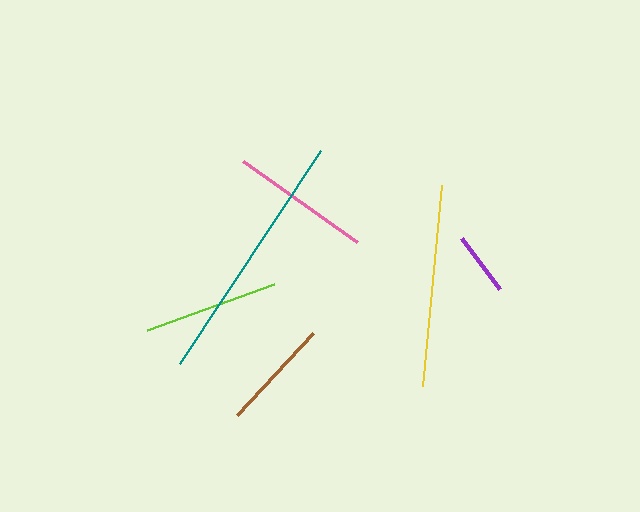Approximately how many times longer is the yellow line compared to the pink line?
The yellow line is approximately 1.4 times the length of the pink line.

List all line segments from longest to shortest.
From longest to shortest: teal, yellow, pink, lime, brown, purple.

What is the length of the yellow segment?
The yellow segment is approximately 203 pixels long.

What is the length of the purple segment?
The purple segment is approximately 64 pixels long.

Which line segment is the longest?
The teal line is the longest at approximately 256 pixels.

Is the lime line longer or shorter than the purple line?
The lime line is longer than the purple line.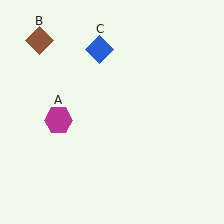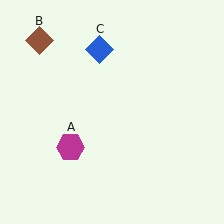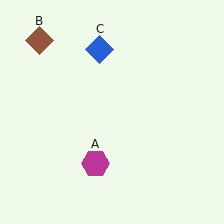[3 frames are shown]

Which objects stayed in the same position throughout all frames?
Brown diamond (object B) and blue diamond (object C) remained stationary.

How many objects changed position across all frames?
1 object changed position: magenta hexagon (object A).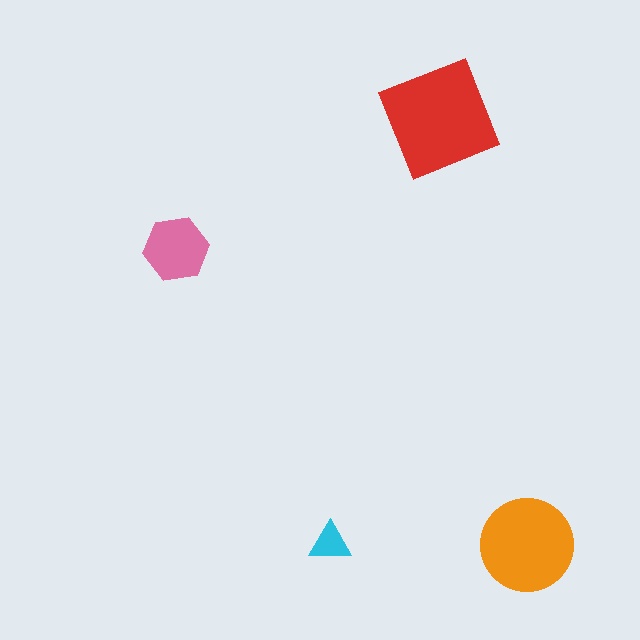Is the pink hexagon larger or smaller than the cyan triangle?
Larger.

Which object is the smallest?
The cyan triangle.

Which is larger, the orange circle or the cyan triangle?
The orange circle.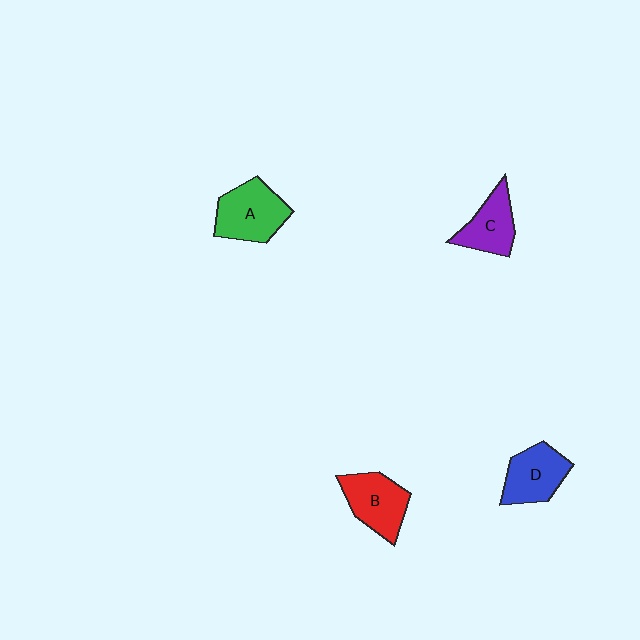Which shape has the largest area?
Shape A (green).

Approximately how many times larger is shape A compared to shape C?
Approximately 1.3 times.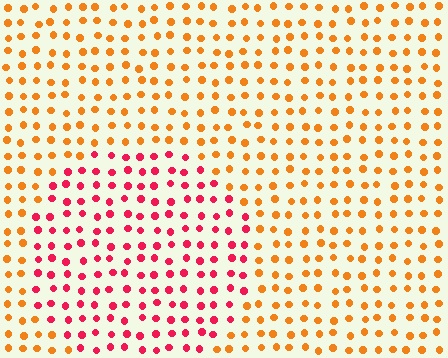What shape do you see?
I see a circle.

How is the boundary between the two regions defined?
The boundary is defined purely by a slight shift in hue (about 46 degrees). Spacing, size, and orientation are identical on both sides.